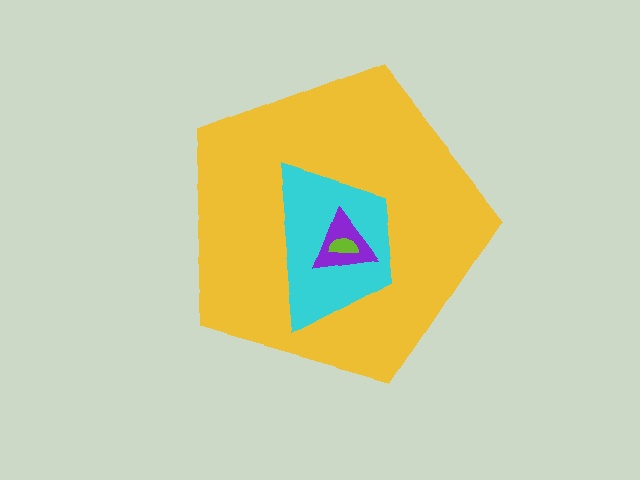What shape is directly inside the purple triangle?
The lime semicircle.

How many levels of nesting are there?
4.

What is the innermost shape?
The lime semicircle.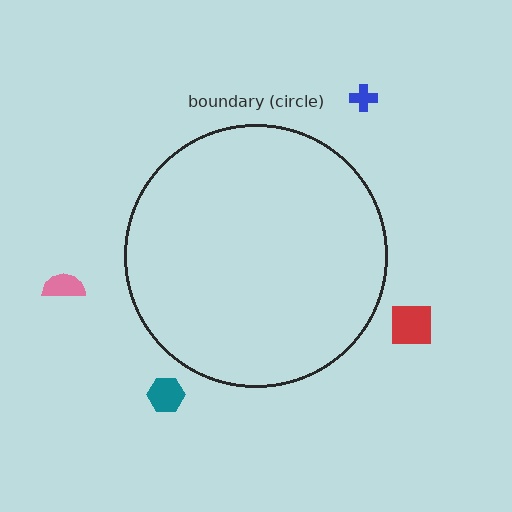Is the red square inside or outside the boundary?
Outside.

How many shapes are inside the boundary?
0 inside, 4 outside.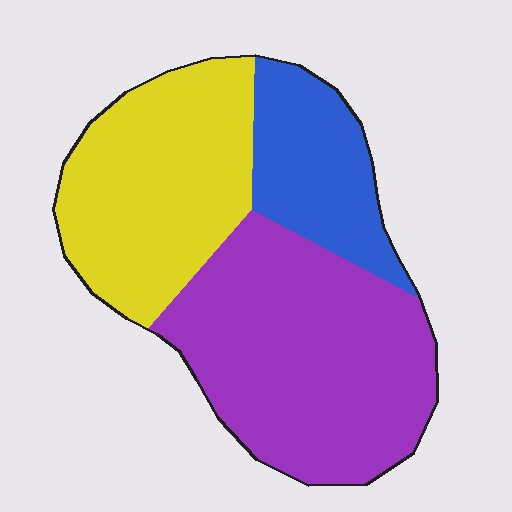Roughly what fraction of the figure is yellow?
Yellow covers 34% of the figure.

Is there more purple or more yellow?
Purple.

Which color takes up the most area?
Purple, at roughly 45%.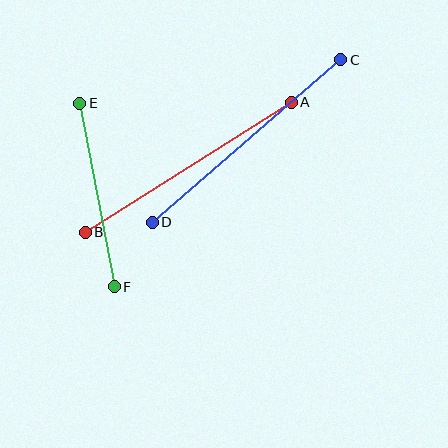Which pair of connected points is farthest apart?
Points C and D are farthest apart.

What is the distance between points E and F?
The distance is approximately 187 pixels.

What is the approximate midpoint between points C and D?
The midpoint is at approximately (246, 141) pixels.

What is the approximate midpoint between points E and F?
The midpoint is at approximately (97, 195) pixels.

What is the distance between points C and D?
The distance is approximately 249 pixels.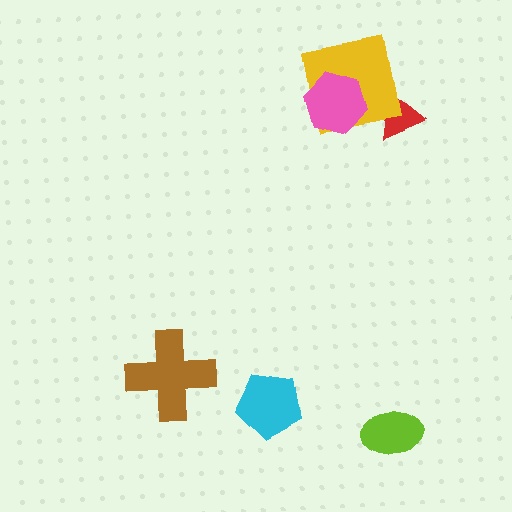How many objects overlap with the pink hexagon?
1 object overlaps with the pink hexagon.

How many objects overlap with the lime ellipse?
0 objects overlap with the lime ellipse.